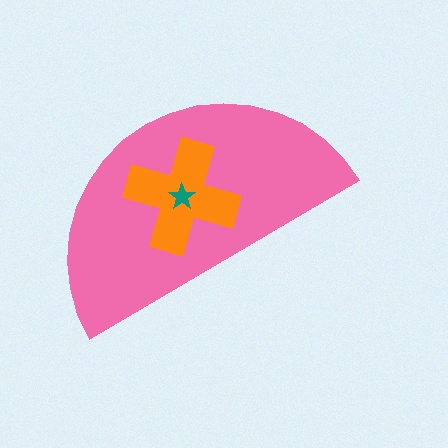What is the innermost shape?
The teal star.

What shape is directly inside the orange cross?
The teal star.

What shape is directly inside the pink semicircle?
The orange cross.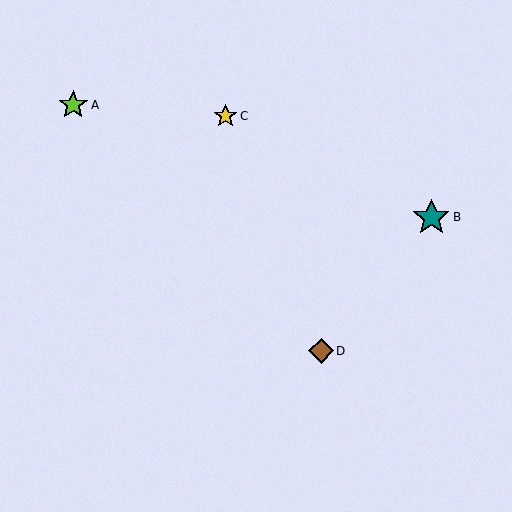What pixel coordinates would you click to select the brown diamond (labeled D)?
Click at (321, 351) to select the brown diamond D.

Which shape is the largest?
The teal star (labeled B) is the largest.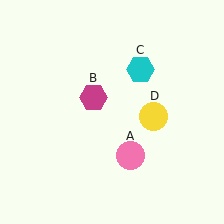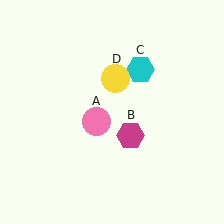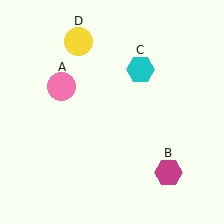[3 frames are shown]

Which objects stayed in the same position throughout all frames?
Cyan hexagon (object C) remained stationary.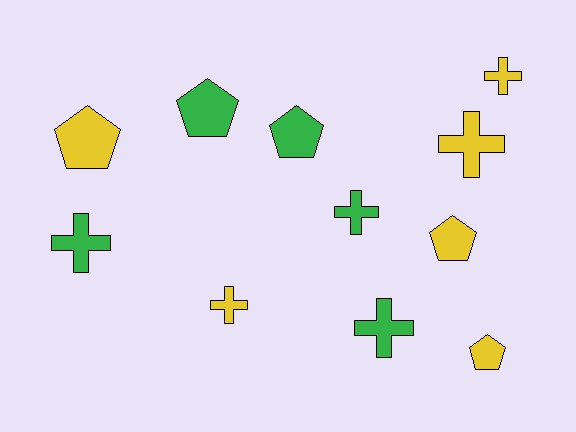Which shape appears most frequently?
Cross, with 6 objects.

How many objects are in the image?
There are 11 objects.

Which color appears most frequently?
Yellow, with 6 objects.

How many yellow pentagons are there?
There are 3 yellow pentagons.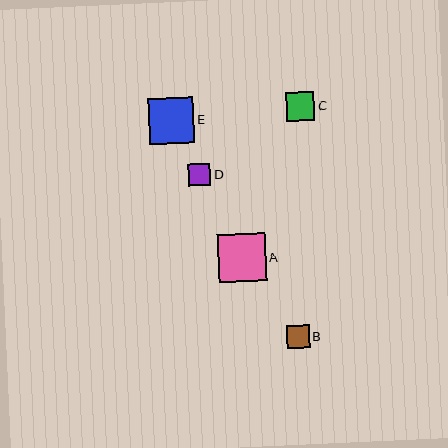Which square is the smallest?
Square B is the smallest with a size of approximately 22 pixels.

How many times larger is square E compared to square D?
Square E is approximately 2.0 times the size of square D.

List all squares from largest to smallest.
From largest to smallest: A, E, C, D, B.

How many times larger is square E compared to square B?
Square E is approximately 2.0 times the size of square B.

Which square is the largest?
Square A is the largest with a size of approximately 48 pixels.